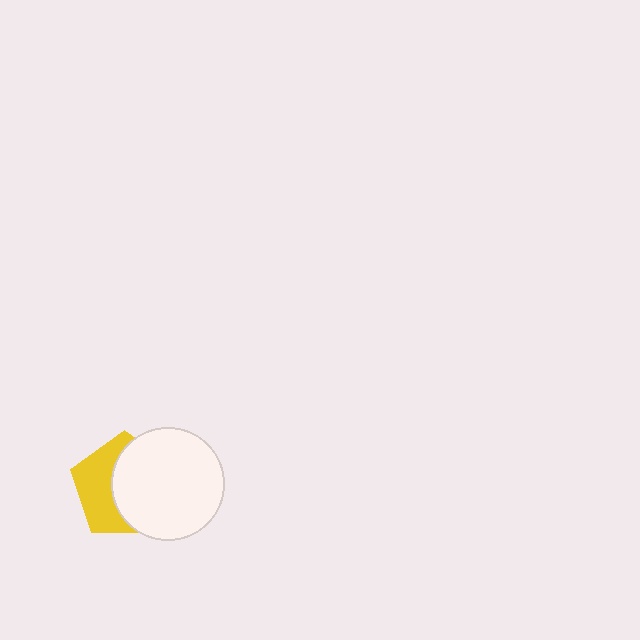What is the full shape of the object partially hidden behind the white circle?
The partially hidden object is a yellow pentagon.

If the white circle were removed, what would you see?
You would see the complete yellow pentagon.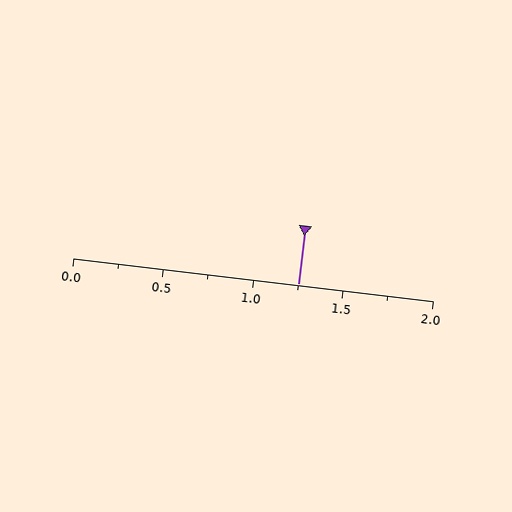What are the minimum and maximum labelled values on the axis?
The axis runs from 0.0 to 2.0.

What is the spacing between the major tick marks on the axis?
The major ticks are spaced 0.5 apart.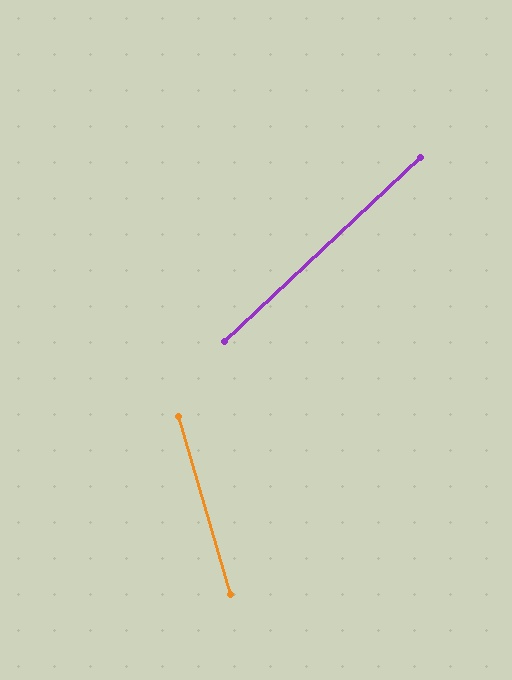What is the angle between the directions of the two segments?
Approximately 63 degrees.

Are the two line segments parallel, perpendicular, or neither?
Neither parallel nor perpendicular — they differ by about 63°.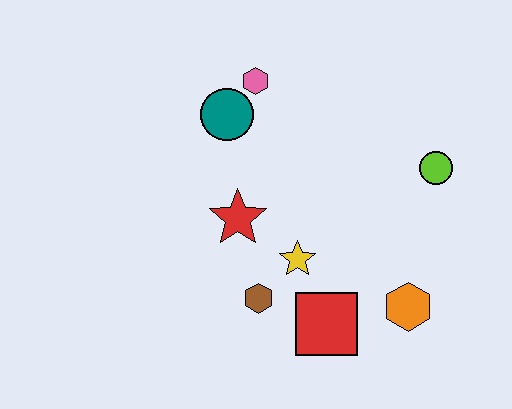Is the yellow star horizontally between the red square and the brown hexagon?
Yes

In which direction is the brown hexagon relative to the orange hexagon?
The brown hexagon is to the left of the orange hexagon.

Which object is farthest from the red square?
The pink hexagon is farthest from the red square.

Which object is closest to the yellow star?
The brown hexagon is closest to the yellow star.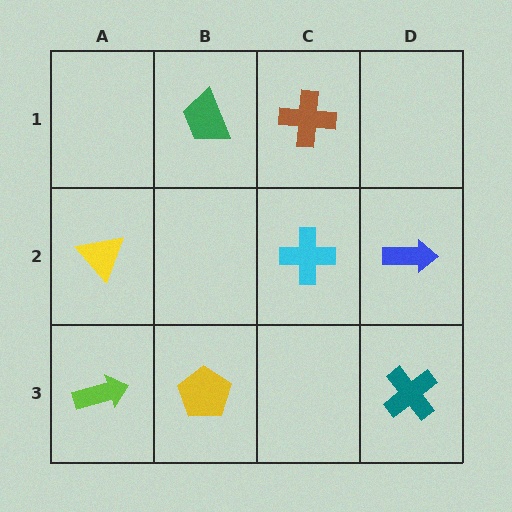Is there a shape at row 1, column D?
No, that cell is empty.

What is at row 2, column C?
A cyan cross.